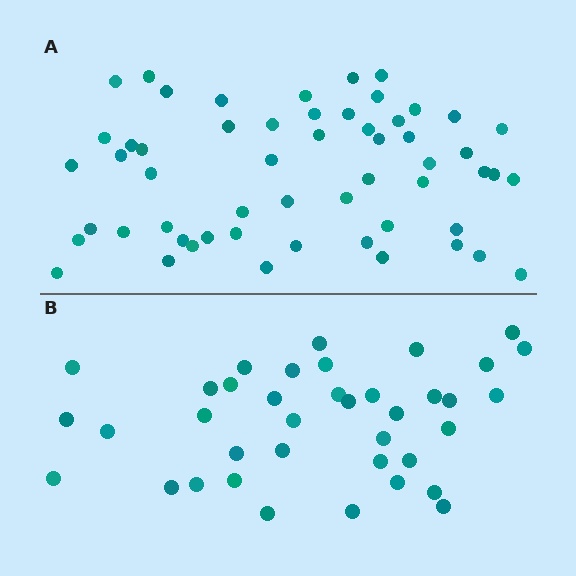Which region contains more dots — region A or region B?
Region A (the top region) has more dots.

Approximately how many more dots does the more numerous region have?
Region A has approximately 20 more dots than region B.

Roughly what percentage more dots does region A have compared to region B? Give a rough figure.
About 45% more.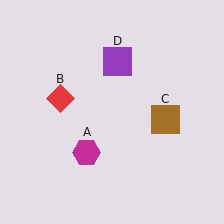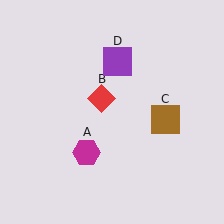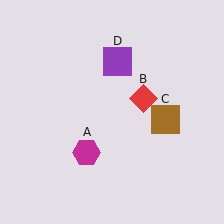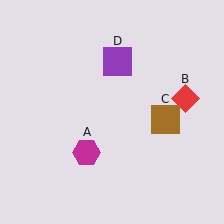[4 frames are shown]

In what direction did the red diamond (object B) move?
The red diamond (object B) moved right.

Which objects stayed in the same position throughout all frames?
Magenta hexagon (object A) and brown square (object C) and purple square (object D) remained stationary.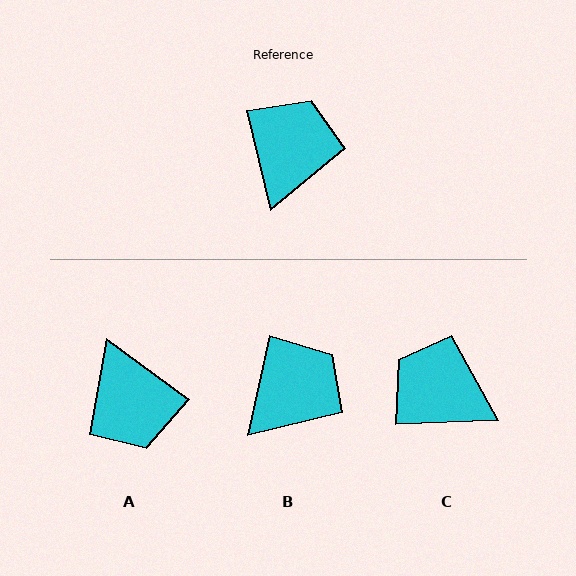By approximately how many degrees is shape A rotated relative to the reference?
Approximately 140 degrees clockwise.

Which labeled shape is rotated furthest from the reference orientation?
A, about 140 degrees away.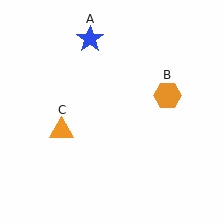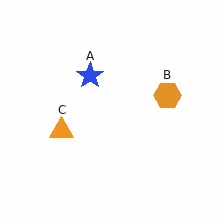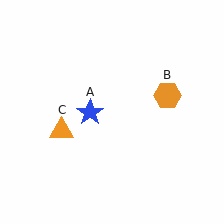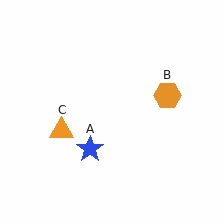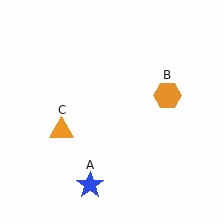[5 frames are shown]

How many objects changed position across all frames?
1 object changed position: blue star (object A).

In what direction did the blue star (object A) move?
The blue star (object A) moved down.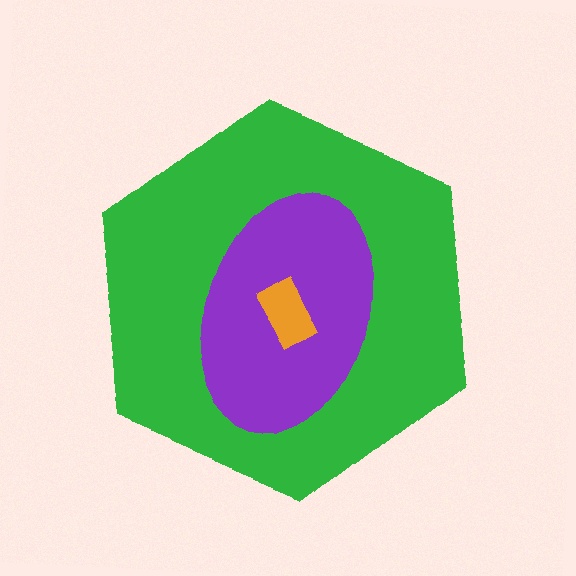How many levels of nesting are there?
3.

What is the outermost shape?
The green hexagon.